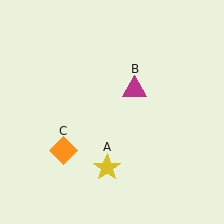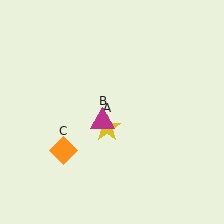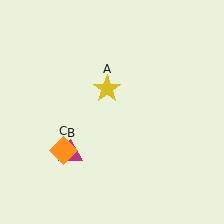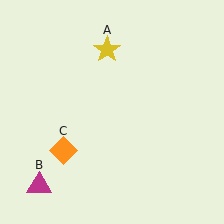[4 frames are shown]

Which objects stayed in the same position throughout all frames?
Orange diamond (object C) remained stationary.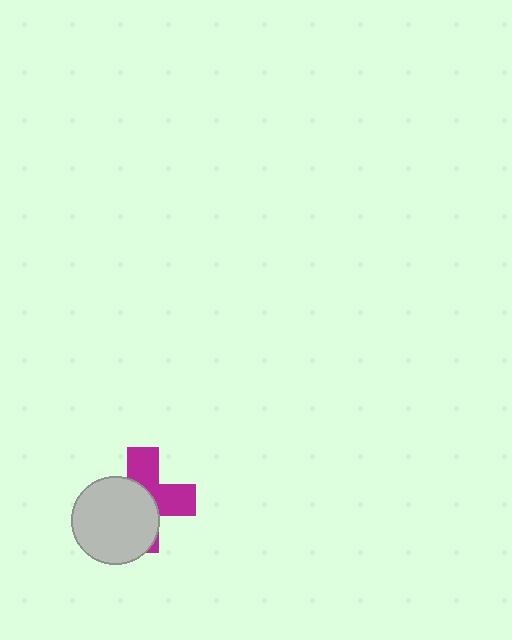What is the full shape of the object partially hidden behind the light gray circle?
The partially hidden object is a magenta cross.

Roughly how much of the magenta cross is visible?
About half of it is visible (roughly 45%).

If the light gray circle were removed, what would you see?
You would see the complete magenta cross.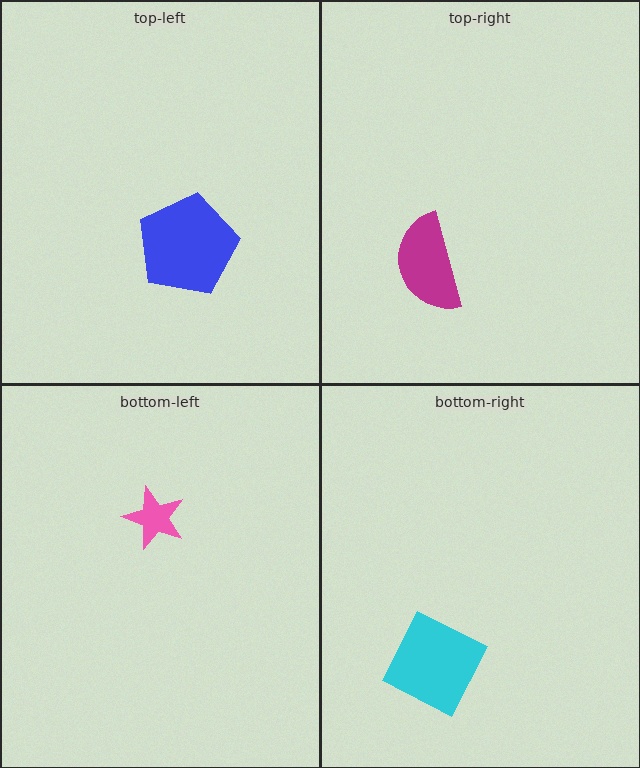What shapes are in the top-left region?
The blue pentagon.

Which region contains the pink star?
The bottom-left region.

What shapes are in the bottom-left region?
The pink star.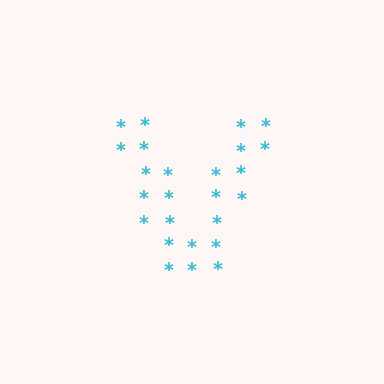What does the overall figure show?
The overall figure shows the letter V.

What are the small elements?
The small elements are asterisks.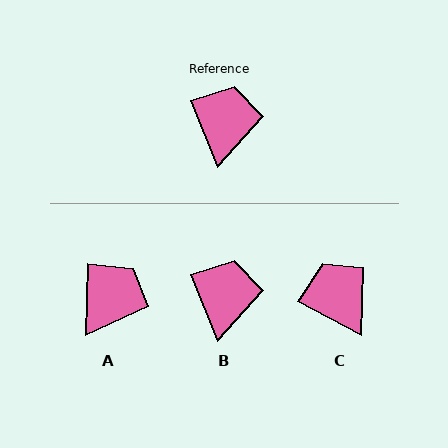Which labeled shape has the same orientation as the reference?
B.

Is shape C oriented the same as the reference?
No, it is off by about 40 degrees.